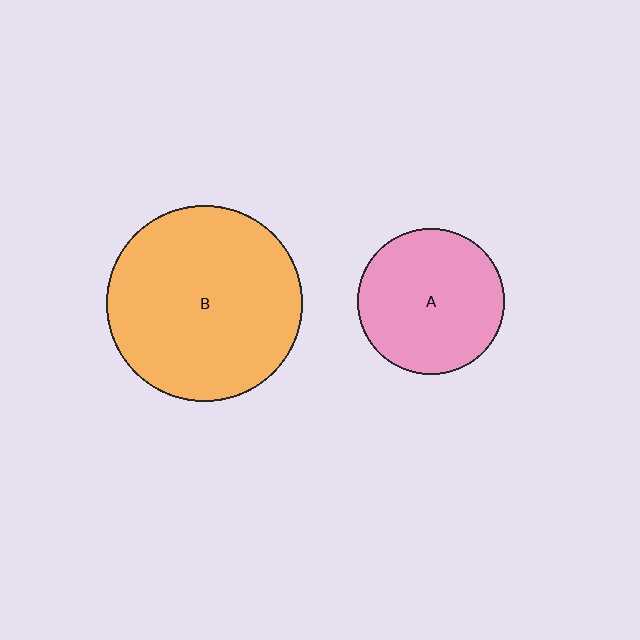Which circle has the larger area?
Circle B (orange).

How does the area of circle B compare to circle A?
Approximately 1.8 times.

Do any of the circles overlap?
No, none of the circles overlap.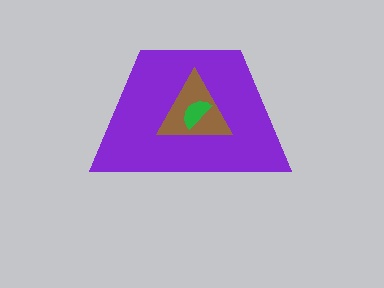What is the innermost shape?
The green semicircle.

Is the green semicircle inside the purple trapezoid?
Yes.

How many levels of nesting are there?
3.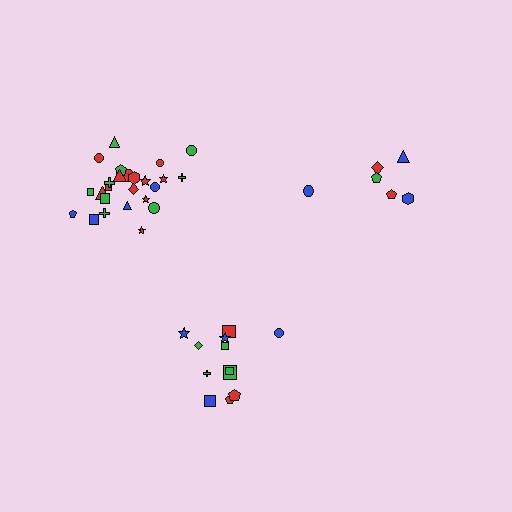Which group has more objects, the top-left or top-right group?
The top-left group.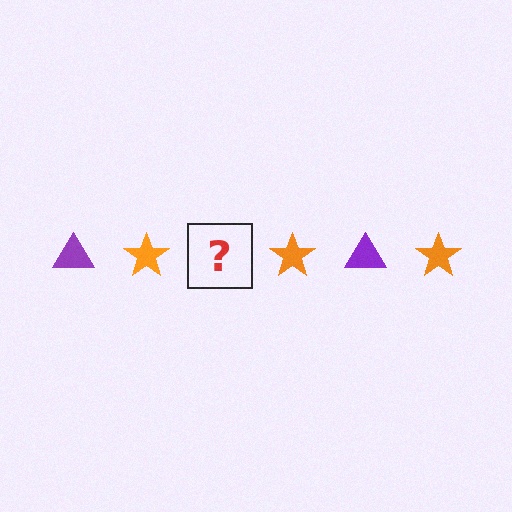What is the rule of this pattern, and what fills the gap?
The rule is that the pattern alternates between purple triangle and orange star. The gap should be filled with a purple triangle.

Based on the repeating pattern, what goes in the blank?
The blank should be a purple triangle.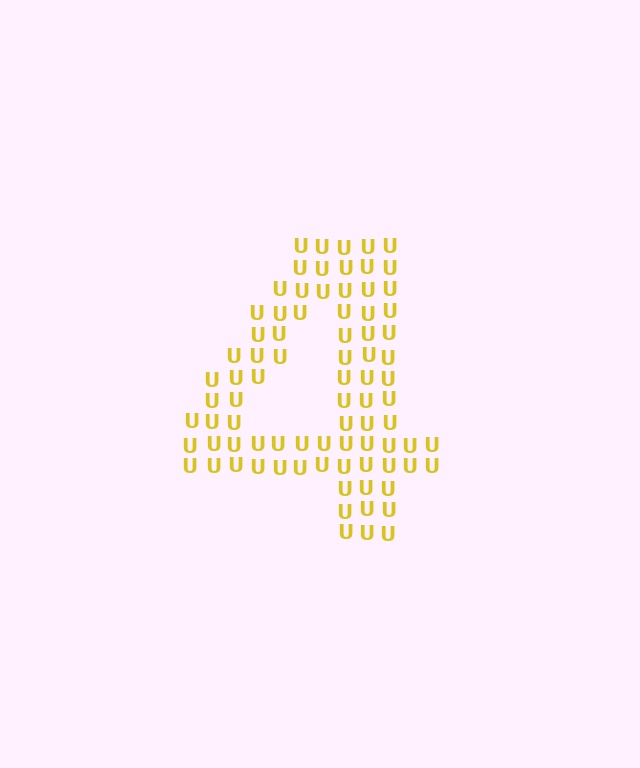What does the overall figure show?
The overall figure shows the digit 4.